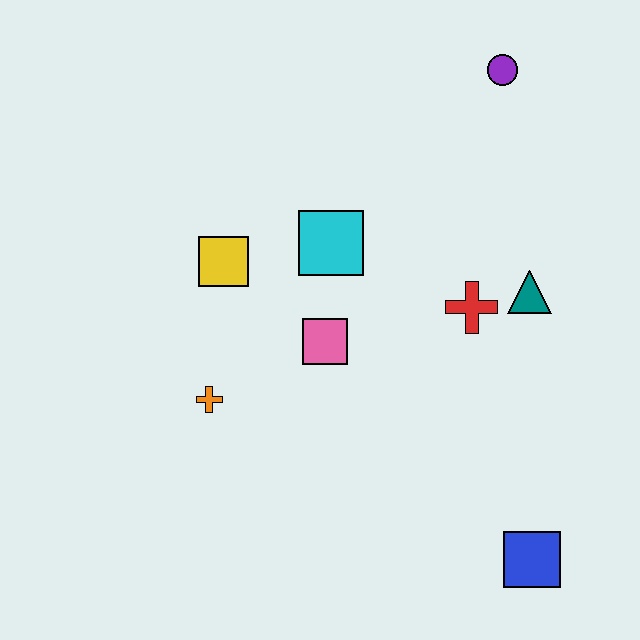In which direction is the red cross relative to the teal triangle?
The red cross is to the left of the teal triangle.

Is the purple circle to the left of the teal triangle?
Yes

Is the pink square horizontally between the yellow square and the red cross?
Yes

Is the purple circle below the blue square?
No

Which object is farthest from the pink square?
The purple circle is farthest from the pink square.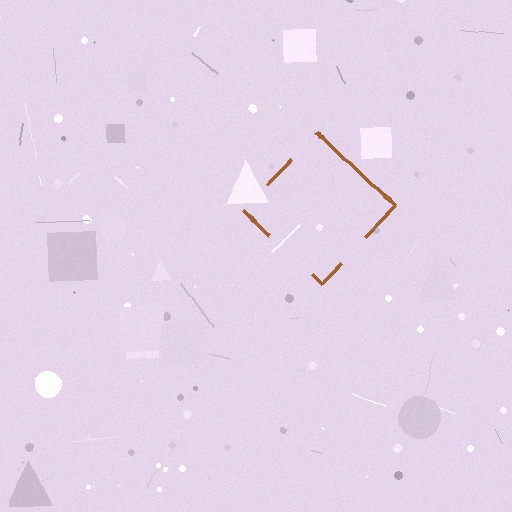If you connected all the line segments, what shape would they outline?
They would outline a diamond.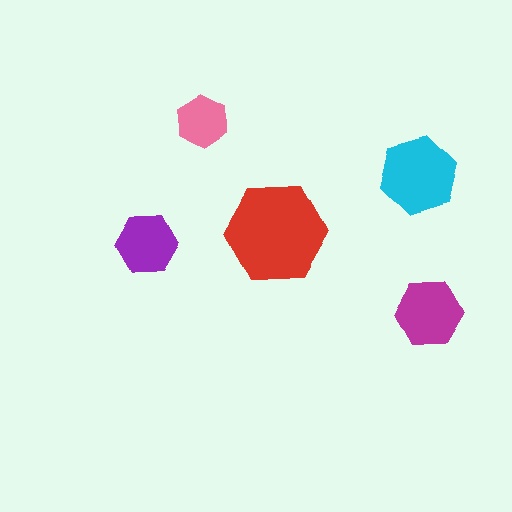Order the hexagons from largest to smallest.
the red one, the cyan one, the magenta one, the purple one, the pink one.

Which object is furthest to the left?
The purple hexagon is leftmost.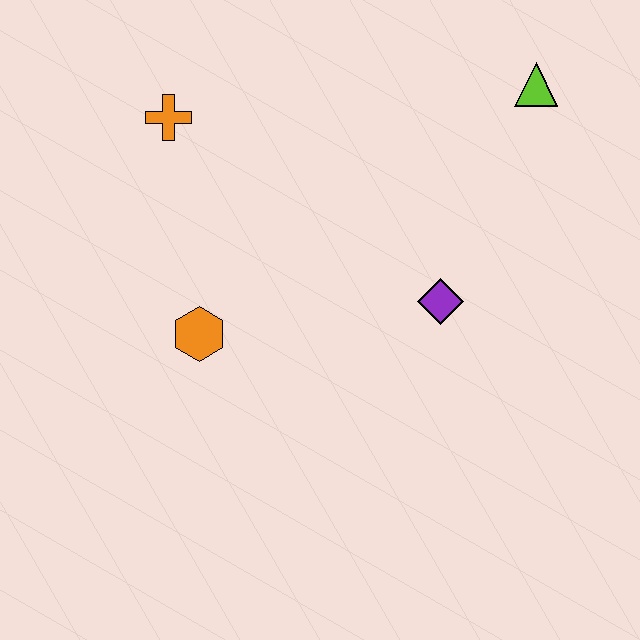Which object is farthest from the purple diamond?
The orange cross is farthest from the purple diamond.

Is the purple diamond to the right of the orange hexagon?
Yes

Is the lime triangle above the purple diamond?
Yes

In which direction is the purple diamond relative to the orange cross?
The purple diamond is to the right of the orange cross.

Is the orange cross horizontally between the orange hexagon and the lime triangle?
No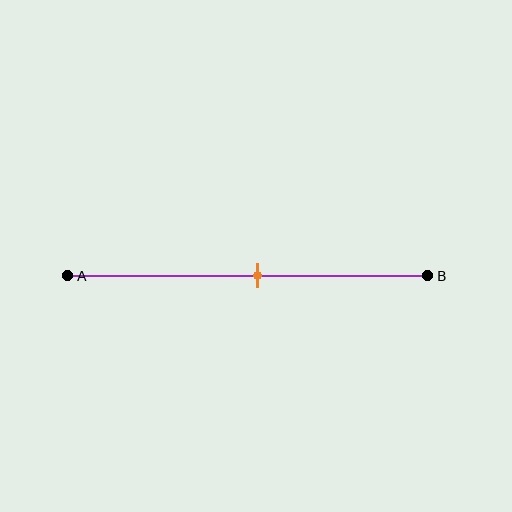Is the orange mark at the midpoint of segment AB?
Yes, the mark is approximately at the midpoint.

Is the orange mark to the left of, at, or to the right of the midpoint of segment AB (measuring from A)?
The orange mark is approximately at the midpoint of segment AB.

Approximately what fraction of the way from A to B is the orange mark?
The orange mark is approximately 55% of the way from A to B.